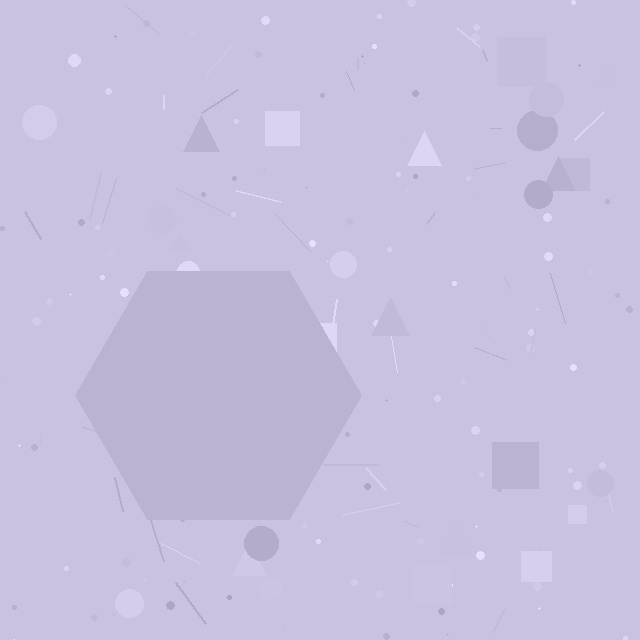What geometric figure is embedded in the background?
A hexagon is embedded in the background.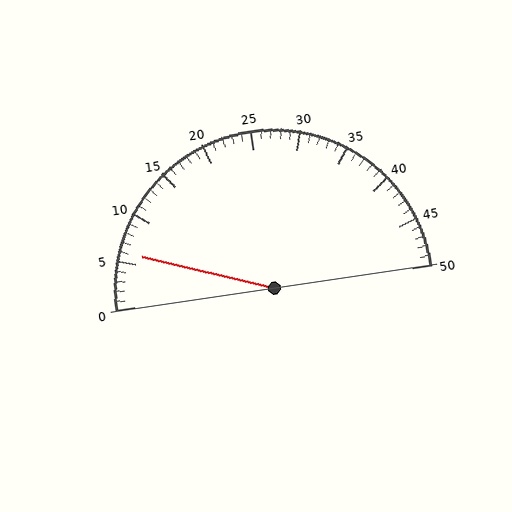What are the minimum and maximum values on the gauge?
The gauge ranges from 0 to 50.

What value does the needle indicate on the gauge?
The needle indicates approximately 6.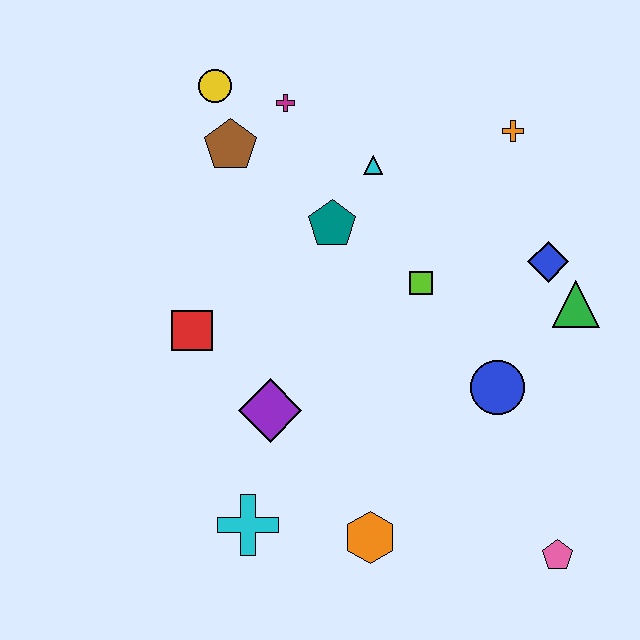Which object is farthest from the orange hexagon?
The yellow circle is farthest from the orange hexagon.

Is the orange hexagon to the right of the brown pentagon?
Yes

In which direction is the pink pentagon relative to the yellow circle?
The pink pentagon is below the yellow circle.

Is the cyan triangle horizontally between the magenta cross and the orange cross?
Yes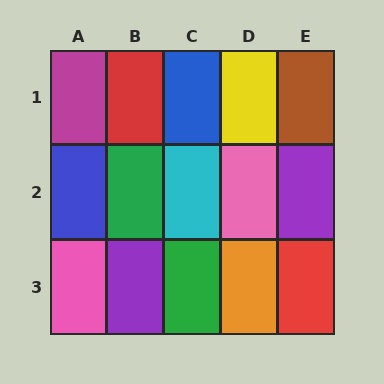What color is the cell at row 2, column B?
Green.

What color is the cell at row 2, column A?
Blue.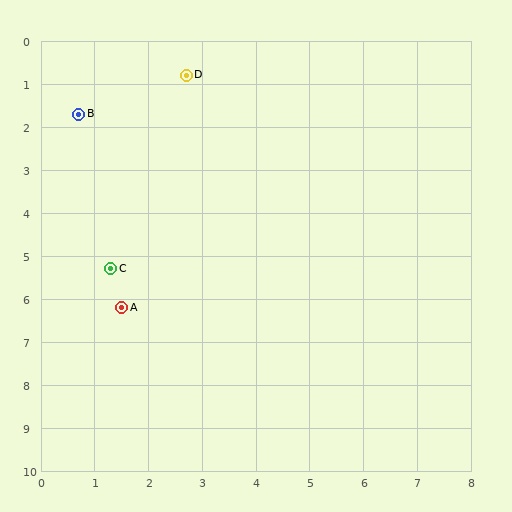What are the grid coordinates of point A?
Point A is at approximately (1.5, 6.2).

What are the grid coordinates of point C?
Point C is at approximately (1.3, 5.3).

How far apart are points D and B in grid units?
Points D and B are about 2.2 grid units apart.